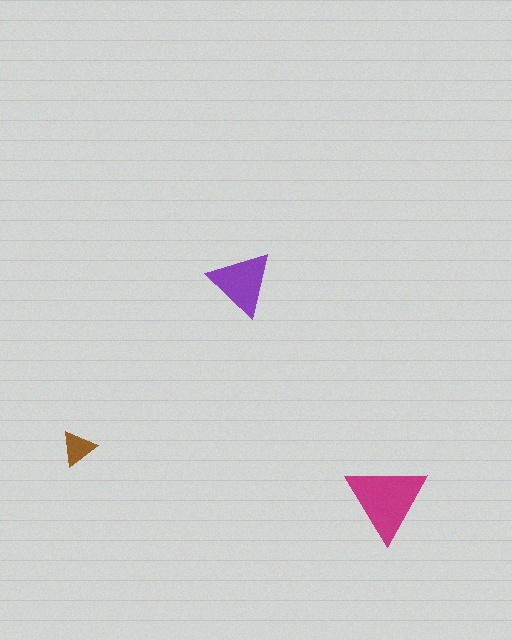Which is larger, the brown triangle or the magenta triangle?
The magenta one.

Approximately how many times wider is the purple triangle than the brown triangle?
About 2 times wider.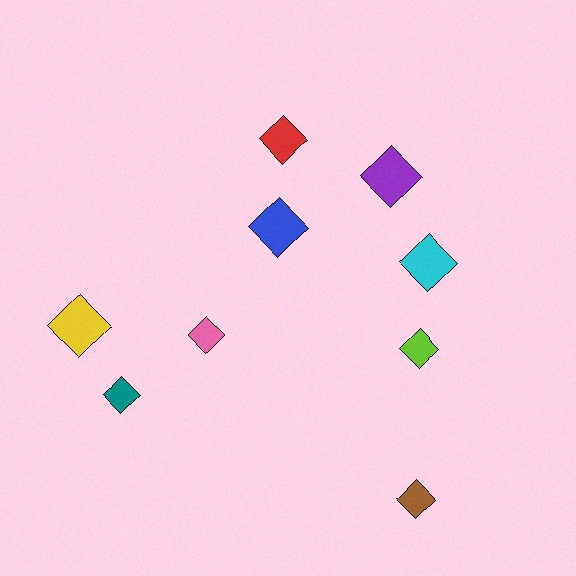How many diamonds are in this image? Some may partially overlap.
There are 9 diamonds.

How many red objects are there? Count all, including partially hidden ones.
There is 1 red object.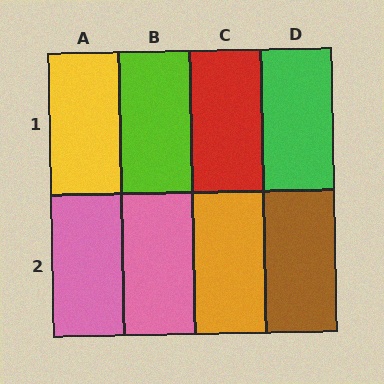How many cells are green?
1 cell is green.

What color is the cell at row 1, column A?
Yellow.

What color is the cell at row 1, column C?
Red.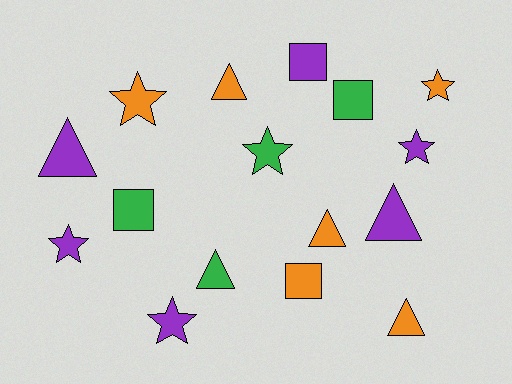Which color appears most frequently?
Purple, with 6 objects.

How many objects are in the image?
There are 16 objects.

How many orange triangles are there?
There are 3 orange triangles.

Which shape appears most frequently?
Star, with 6 objects.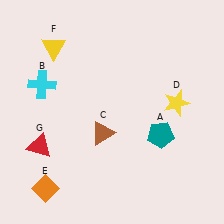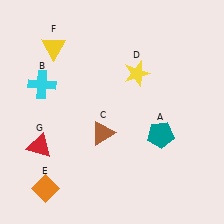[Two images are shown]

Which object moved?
The yellow star (D) moved left.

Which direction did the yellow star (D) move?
The yellow star (D) moved left.